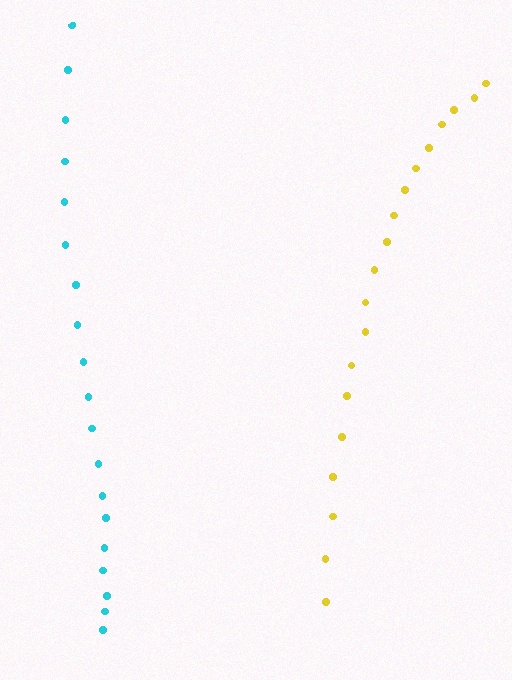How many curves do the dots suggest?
There are 2 distinct paths.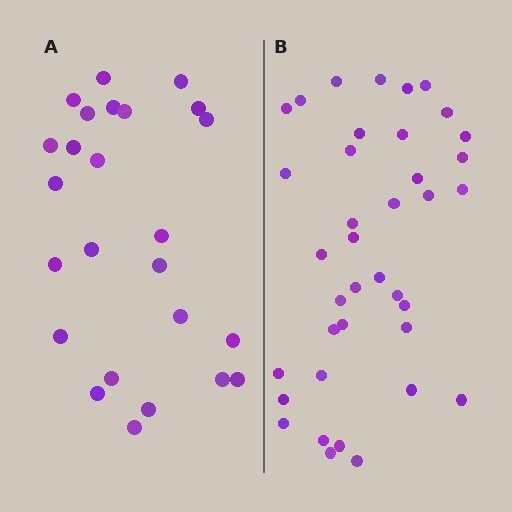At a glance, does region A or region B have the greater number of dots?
Region B (the right region) has more dots.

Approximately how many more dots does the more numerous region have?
Region B has approximately 15 more dots than region A.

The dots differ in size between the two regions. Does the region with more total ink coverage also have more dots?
No. Region A has more total ink coverage because its dots are larger, but region B actually contains more individual dots. Total area can be misleading — the number of items is what matters here.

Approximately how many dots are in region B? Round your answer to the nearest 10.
About 40 dots. (The exact count is 38, which rounds to 40.)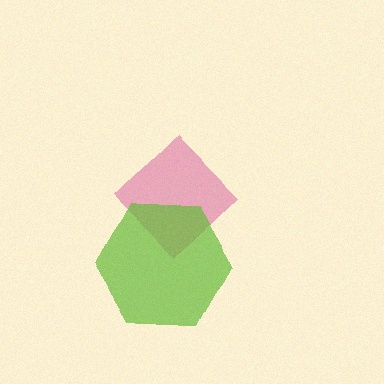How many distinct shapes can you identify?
There are 2 distinct shapes: a pink diamond, a lime hexagon.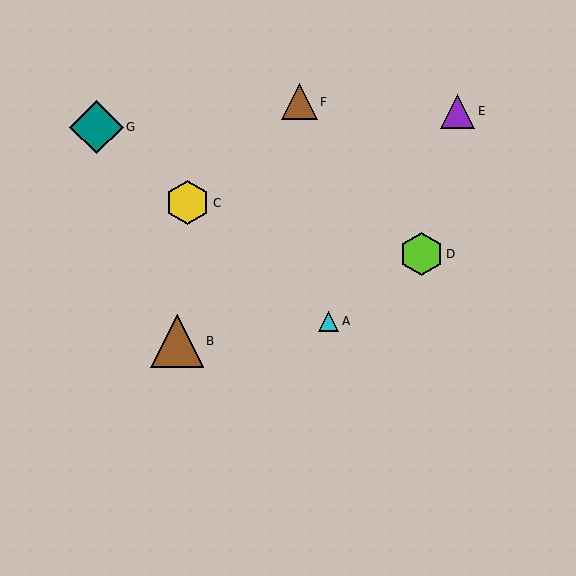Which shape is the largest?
The teal diamond (labeled G) is the largest.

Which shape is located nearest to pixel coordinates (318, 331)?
The cyan triangle (labeled A) at (329, 321) is nearest to that location.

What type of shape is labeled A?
Shape A is a cyan triangle.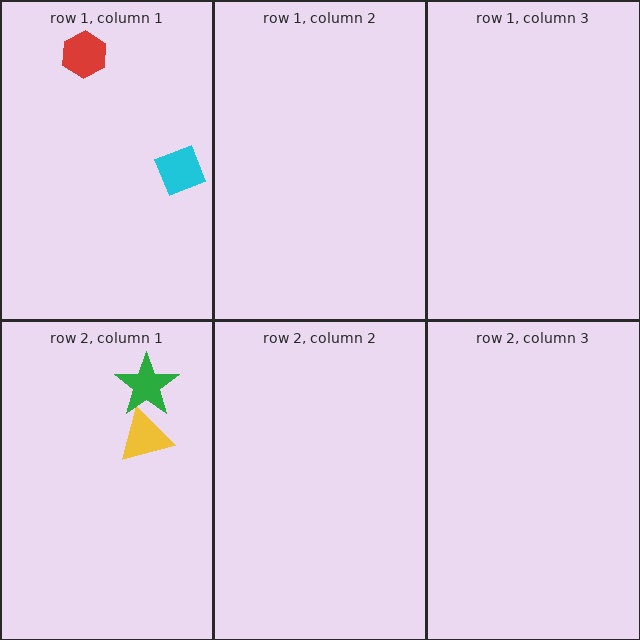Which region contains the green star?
The row 2, column 1 region.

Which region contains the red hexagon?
The row 1, column 1 region.